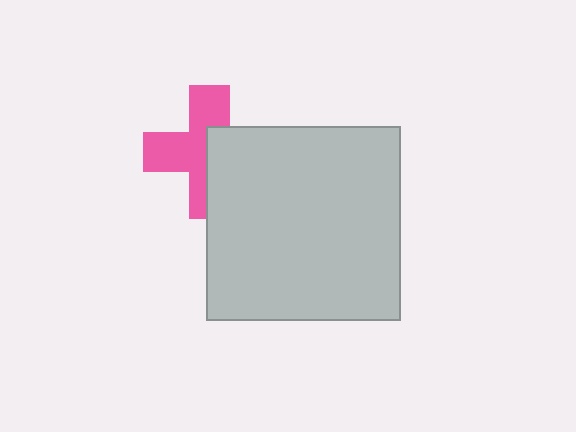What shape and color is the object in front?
The object in front is a light gray square.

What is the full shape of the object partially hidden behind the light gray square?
The partially hidden object is a pink cross.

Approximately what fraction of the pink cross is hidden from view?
Roughly 46% of the pink cross is hidden behind the light gray square.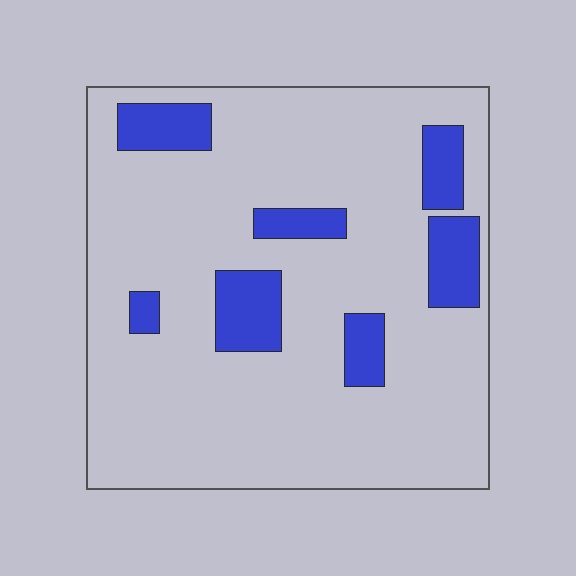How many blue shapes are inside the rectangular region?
7.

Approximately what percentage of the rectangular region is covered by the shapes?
Approximately 15%.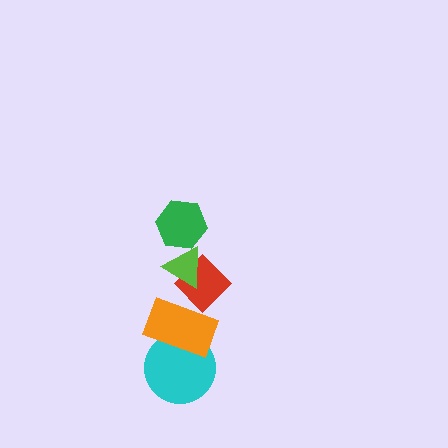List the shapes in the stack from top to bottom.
From top to bottom: the green hexagon, the lime triangle, the red diamond, the orange rectangle, the cyan circle.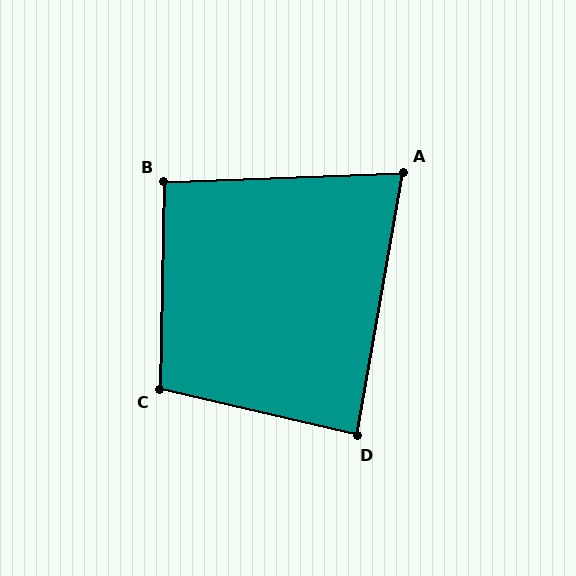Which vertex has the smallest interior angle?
A, at approximately 78 degrees.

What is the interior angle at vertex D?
Approximately 87 degrees (approximately right).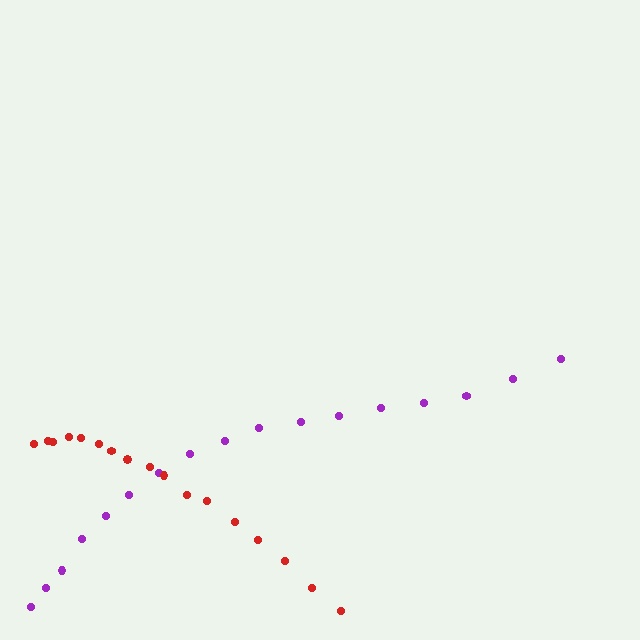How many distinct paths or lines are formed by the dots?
There are 2 distinct paths.